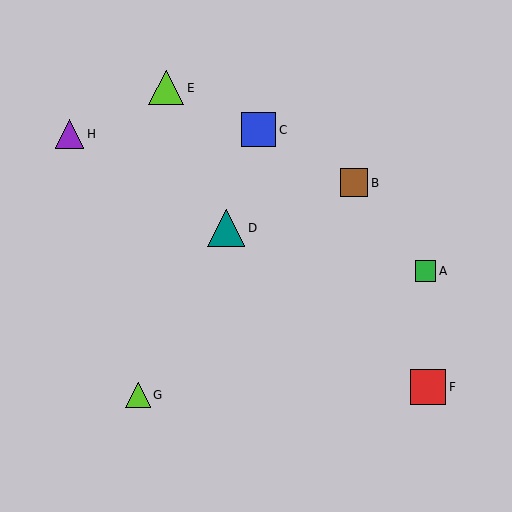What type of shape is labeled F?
Shape F is a red square.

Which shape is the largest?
The teal triangle (labeled D) is the largest.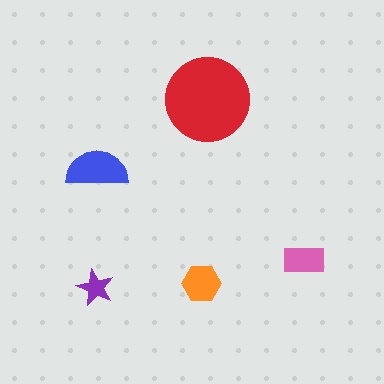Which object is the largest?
The red circle.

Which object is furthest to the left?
The purple star is leftmost.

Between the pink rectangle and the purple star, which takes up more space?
The pink rectangle.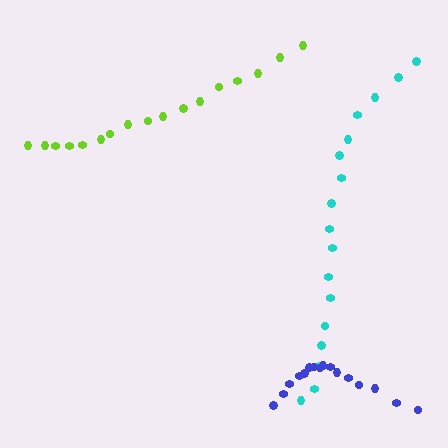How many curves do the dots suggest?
There are 3 distinct paths.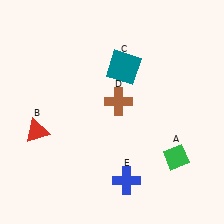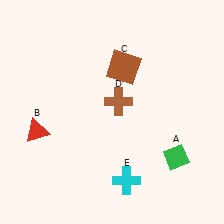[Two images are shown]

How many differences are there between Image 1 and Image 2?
There are 2 differences between the two images.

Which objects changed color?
C changed from teal to brown. E changed from blue to cyan.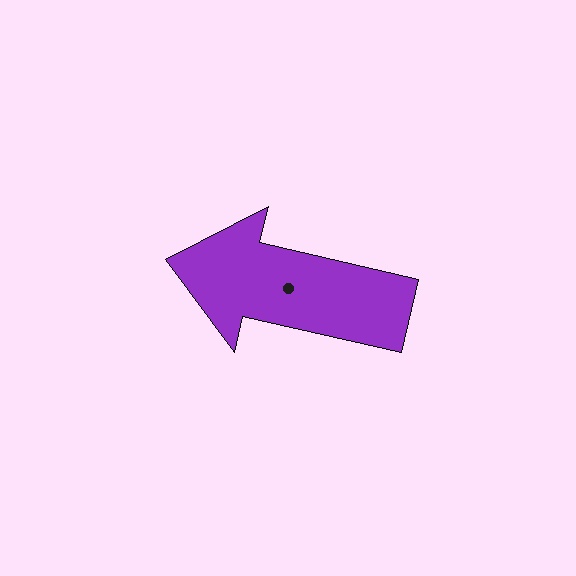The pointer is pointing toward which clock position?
Roughly 9 o'clock.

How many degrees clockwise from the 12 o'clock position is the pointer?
Approximately 283 degrees.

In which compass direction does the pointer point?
West.